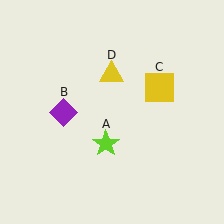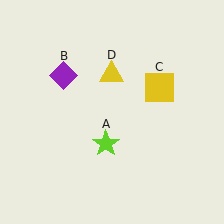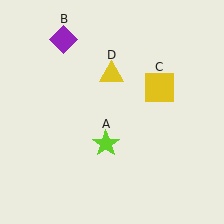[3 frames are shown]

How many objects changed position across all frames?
1 object changed position: purple diamond (object B).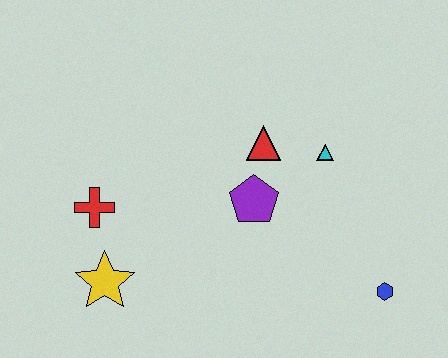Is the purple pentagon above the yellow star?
Yes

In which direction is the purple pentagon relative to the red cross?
The purple pentagon is to the right of the red cross.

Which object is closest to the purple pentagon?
The red triangle is closest to the purple pentagon.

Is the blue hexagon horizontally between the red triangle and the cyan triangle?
No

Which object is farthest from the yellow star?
The blue hexagon is farthest from the yellow star.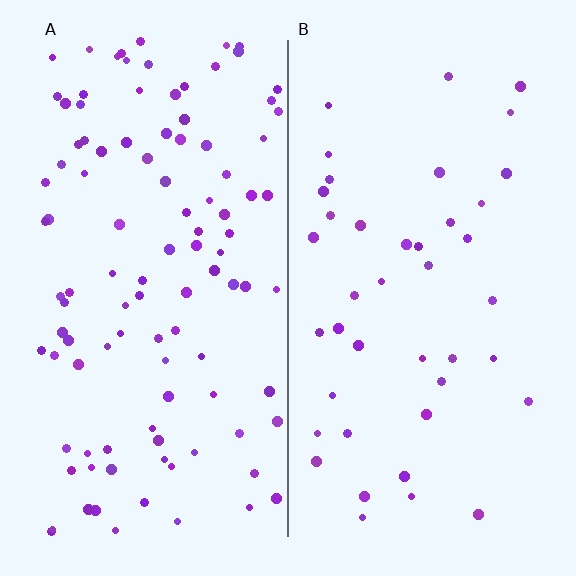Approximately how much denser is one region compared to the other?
Approximately 2.5× — region A over region B.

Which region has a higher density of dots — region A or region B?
A (the left).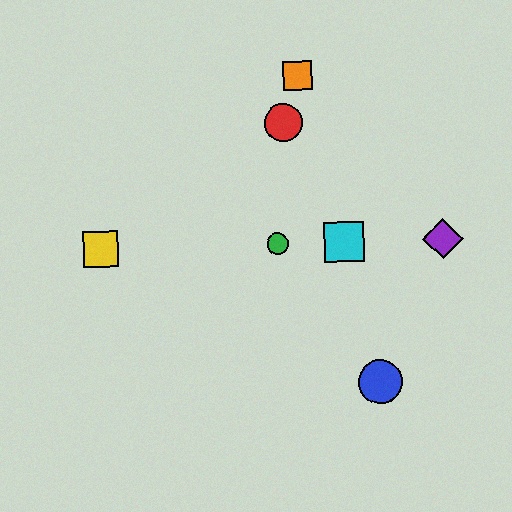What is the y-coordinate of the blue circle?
The blue circle is at y≈382.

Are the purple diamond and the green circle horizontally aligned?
Yes, both are at y≈239.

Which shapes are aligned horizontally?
The green circle, the yellow square, the purple diamond, the cyan square are aligned horizontally.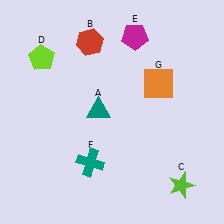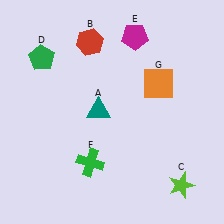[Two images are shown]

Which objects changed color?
D changed from lime to green. F changed from teal to green.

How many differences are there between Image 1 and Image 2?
There are 2 differences between the two images.